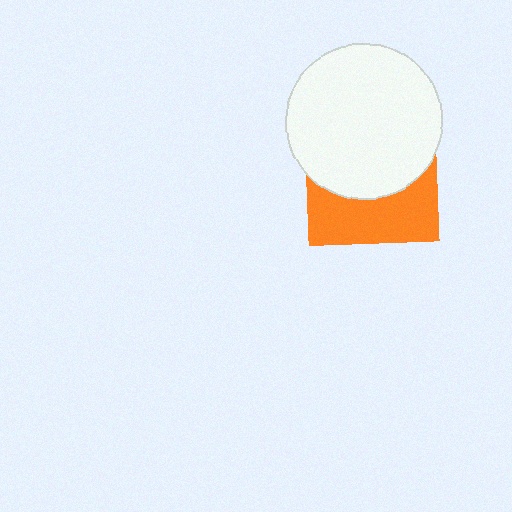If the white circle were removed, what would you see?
You would see the complete orange square.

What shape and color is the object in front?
The object in front is a white circle.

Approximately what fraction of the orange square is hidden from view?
Roughly 59% of the orange square is hidden behind the white circle.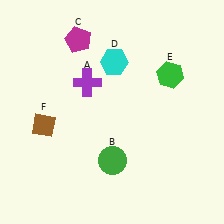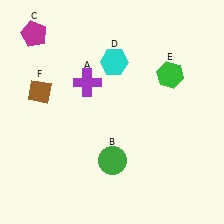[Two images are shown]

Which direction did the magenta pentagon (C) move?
The magenta pentagon (C) moved left.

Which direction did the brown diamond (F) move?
The brown diamond (F) moved up.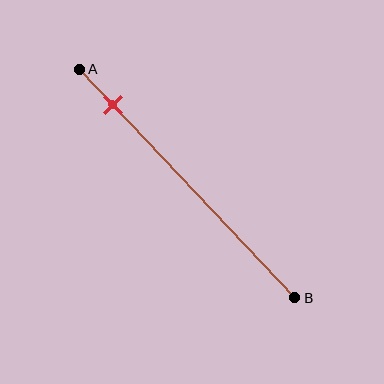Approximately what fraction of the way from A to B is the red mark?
The red mark is approximately 15% of the way from A to B.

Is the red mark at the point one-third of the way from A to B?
No, the mark is at about 15% from A, not at the 33% one-third point.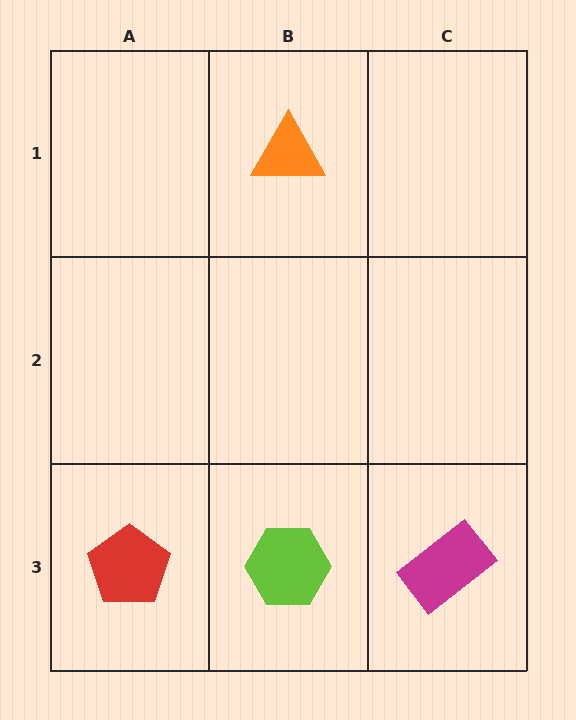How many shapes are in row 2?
0 shapes.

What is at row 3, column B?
A lime hexagon.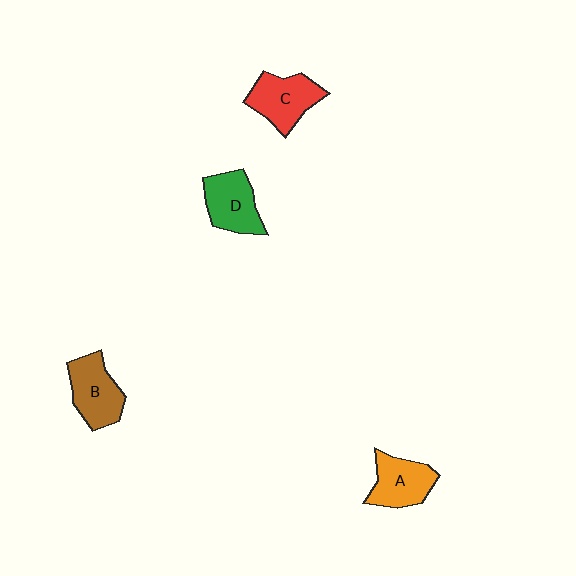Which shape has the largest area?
Shape C (red).